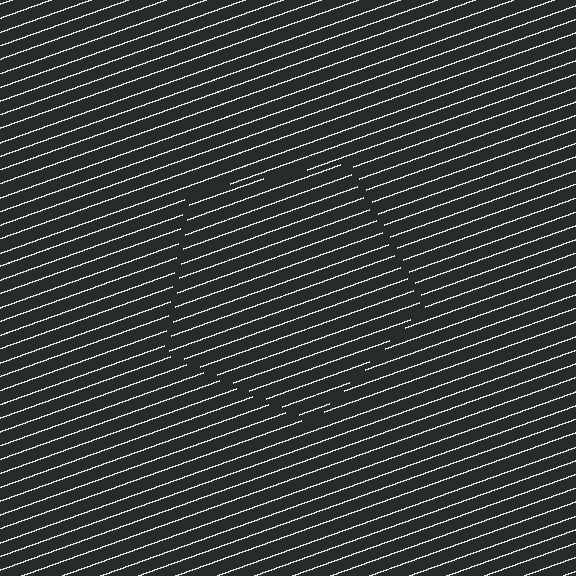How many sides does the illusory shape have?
5 sides — the line-ends trace a pentagon.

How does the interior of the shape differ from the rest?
The interior of the shape contains the same grating, shifted by half a period — the contour is defined by the phase discontinuity where line-ends from the inner and outer gratings abut.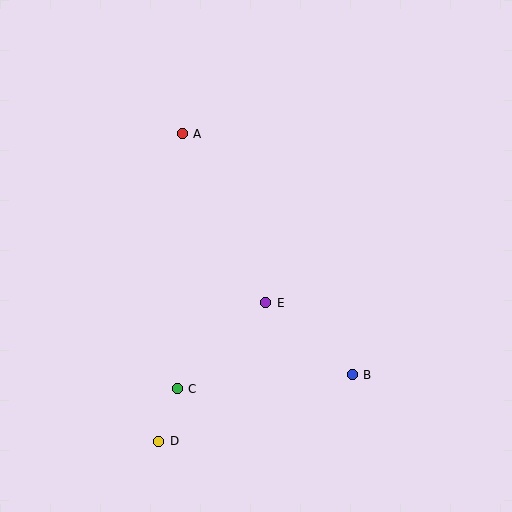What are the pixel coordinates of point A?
Point A is at (182, 134).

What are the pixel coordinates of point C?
Point C is at (177, 389).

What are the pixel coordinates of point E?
Point E is at (266, 303).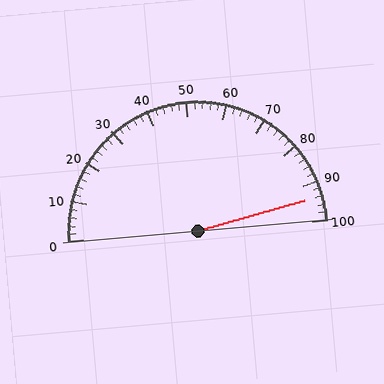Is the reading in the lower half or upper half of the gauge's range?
The reading is in the upper half of the range (0 to 100).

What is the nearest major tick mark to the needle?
The nearest major tick mark is 90.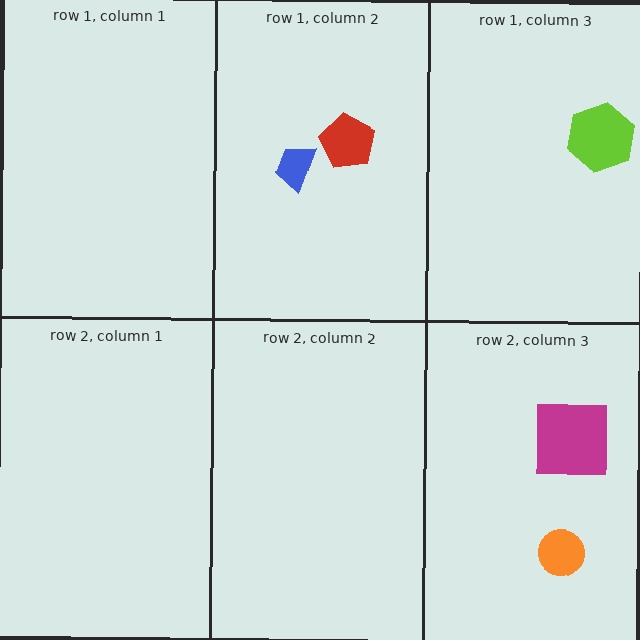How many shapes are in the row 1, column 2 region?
2.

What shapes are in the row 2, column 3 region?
The magenta square, the orange circle.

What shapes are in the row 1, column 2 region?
The red pentagon, the blue trapezoid.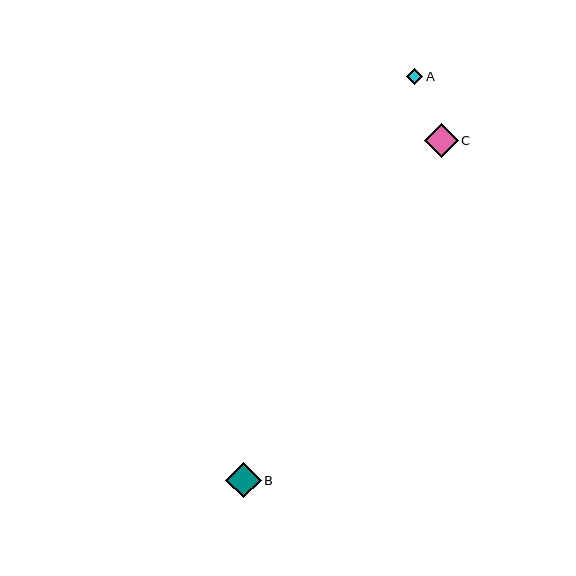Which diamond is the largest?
Diamond B is the largest with a size of approximately 35 pixels.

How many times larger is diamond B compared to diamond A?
Diamond B is approximately 2.1 times the size of diamond A.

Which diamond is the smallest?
Diamond A is the smallest with a size of approximately 16 pixels.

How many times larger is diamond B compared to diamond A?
Diamond B is approximately 2.1 times the size of diamond A.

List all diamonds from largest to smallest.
From largest to smallest: B, C, A.